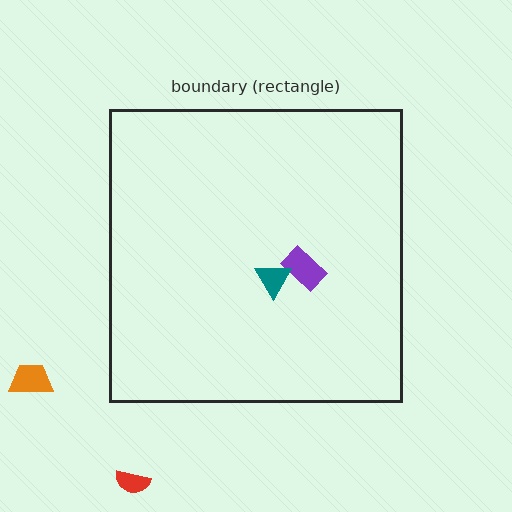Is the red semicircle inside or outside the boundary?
Outside.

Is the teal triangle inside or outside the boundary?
Inside.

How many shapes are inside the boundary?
2 inside, 2 outside.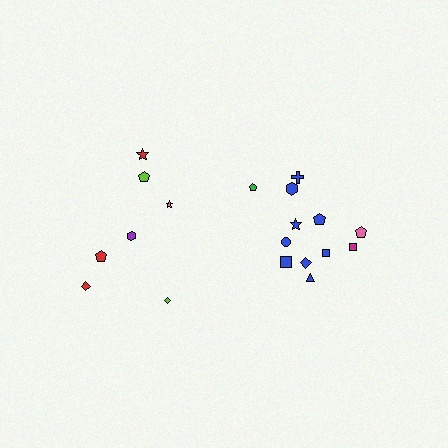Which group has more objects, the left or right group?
The right group.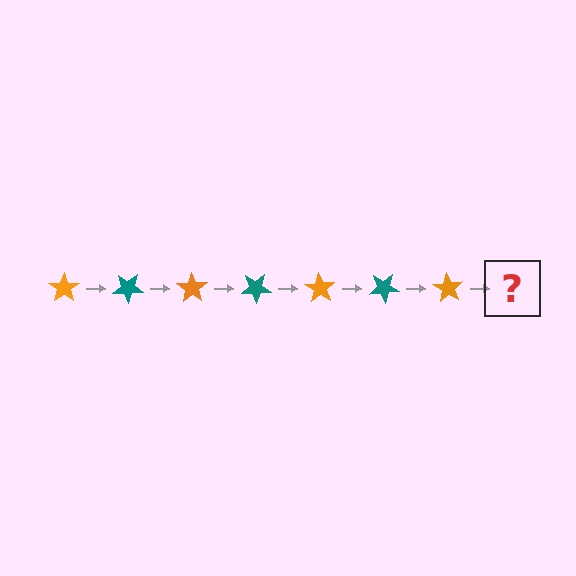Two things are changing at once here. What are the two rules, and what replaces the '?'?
The two rules are that it rotates 35 degrees each step and the color cycles through orange and teal. The '?' should be a teal star, rotated 245 degrees from the start.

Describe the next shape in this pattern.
It should be a teal star, rotated 245 degrees from the start.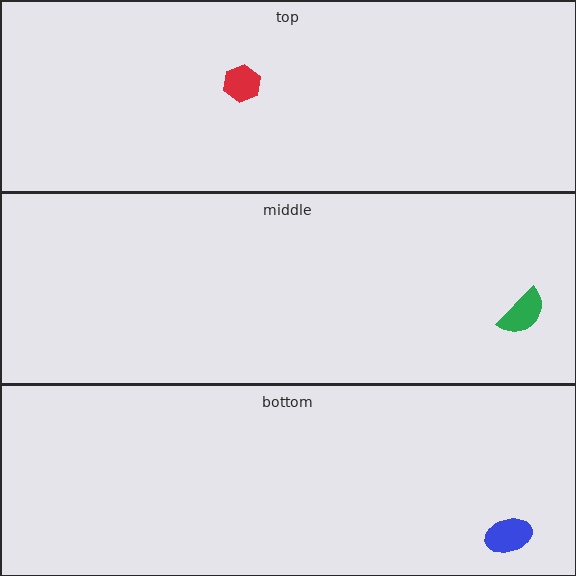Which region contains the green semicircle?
The middle region.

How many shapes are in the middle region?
1.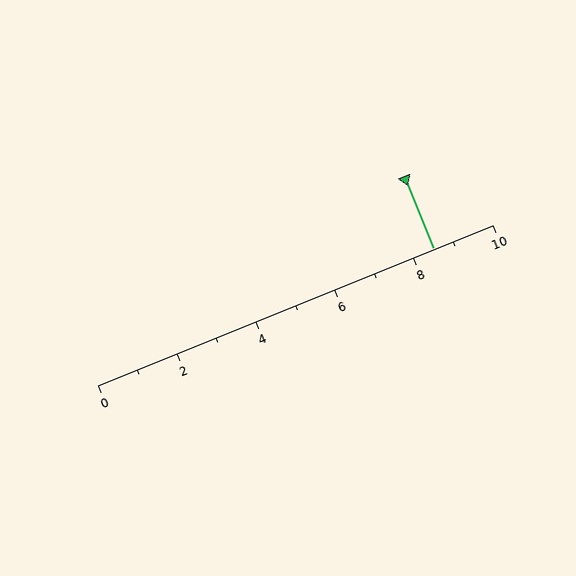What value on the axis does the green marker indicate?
The marker indicates approximately 8.5.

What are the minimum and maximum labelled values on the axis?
The axis runs from 0 to 10.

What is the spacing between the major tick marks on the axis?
The major ticks are spaced 2 apart.